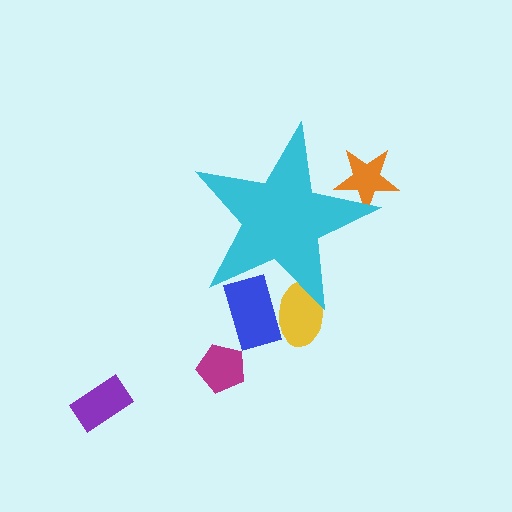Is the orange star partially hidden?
Yes, the orange star is partially hidden behind the cyan star.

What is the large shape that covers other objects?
A cyan star.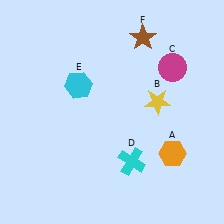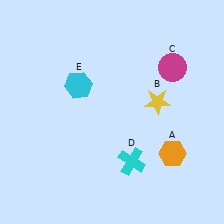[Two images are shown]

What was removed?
The brown star (F) was removed in Image 2.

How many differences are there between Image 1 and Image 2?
There is 1 difference between the two images.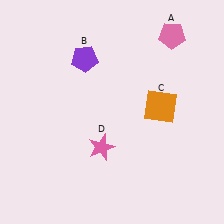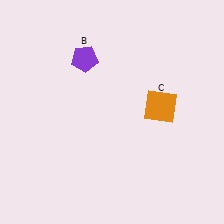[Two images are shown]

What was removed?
The pink star (D), the pink pentagon (A) were removed in Image 2.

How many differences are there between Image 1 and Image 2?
There are 2 differences between the two images.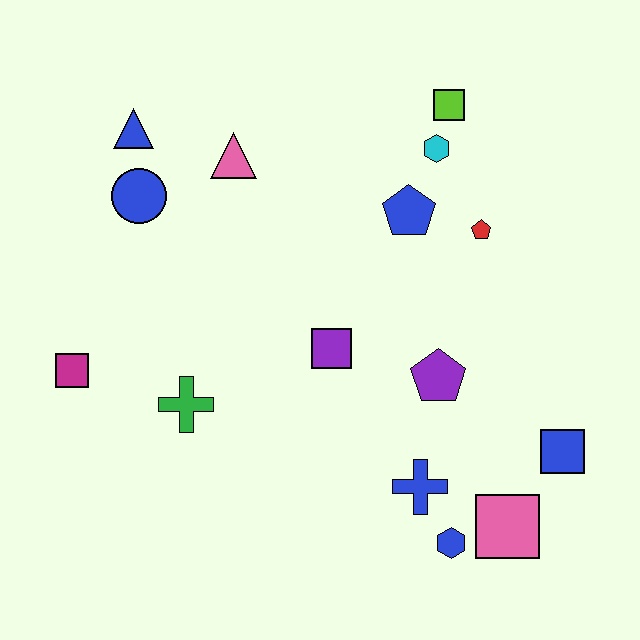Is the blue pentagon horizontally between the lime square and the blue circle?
Yes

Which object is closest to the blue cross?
The blue hexagon is closest to the blue cross.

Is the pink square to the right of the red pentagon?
Yes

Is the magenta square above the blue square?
Yes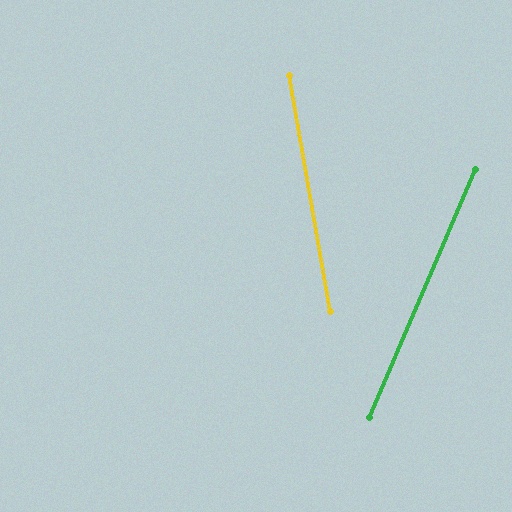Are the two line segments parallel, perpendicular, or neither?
Neither parallel nor perpendicular — they differ by about 33°.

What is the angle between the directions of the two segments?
Approximately 33 degrees.